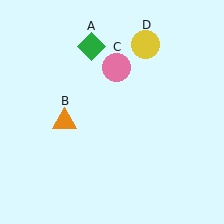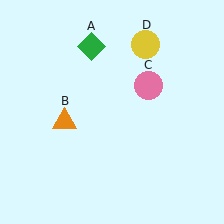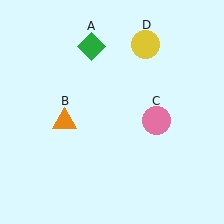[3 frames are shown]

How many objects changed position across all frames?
1 object changed position: pink circle (object C).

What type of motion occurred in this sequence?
The pink circle (object C) rotated clockwise around the center of the scene.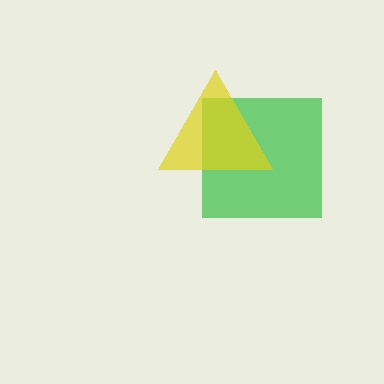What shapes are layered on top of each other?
The layered shapes are: a green square, a yellow triangle.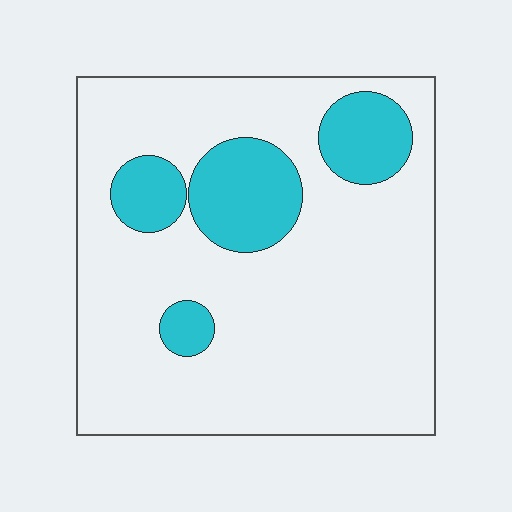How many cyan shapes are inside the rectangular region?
4.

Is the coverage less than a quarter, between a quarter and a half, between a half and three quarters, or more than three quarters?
Less than a quarter.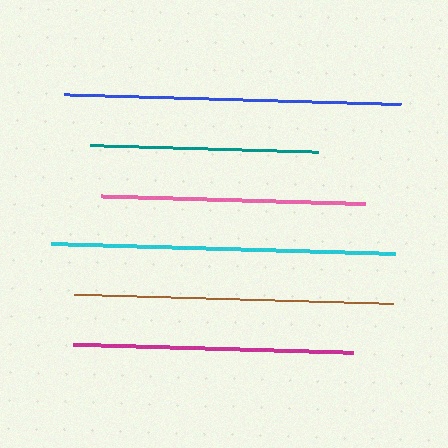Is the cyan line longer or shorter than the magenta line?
The cyan line is longer than the magenta line.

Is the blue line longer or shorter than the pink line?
The blue line is longer than the pink line.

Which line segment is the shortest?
The teal line is the shortest at approximately 228 pixels.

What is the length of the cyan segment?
The cyan segment is approximately 344 pixels long.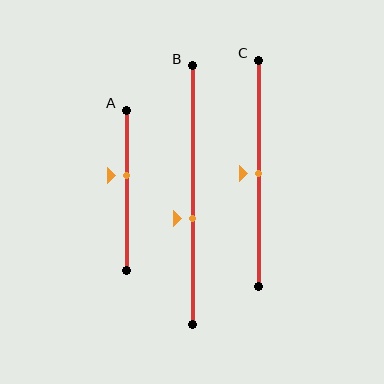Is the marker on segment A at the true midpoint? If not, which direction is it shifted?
No, the marker on segment A is shifted upward by about 9% of the segment length.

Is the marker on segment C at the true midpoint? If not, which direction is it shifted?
Yes, the marker on segment C is at the true midpoint.